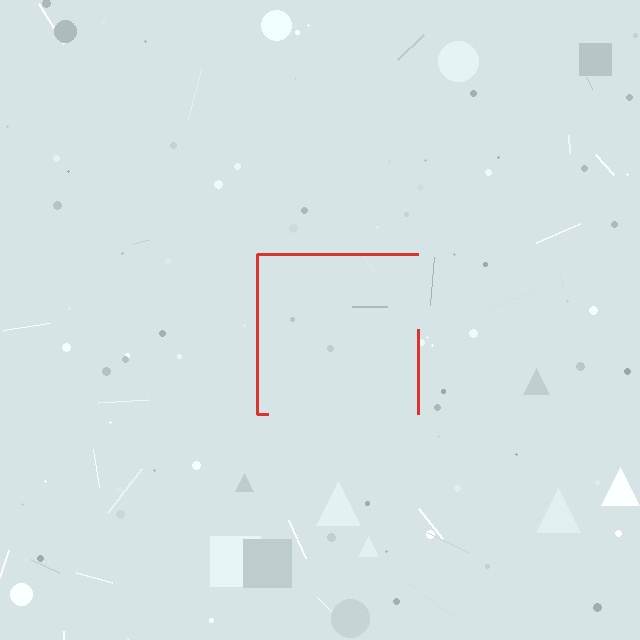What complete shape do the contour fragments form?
The contour fragments form a square.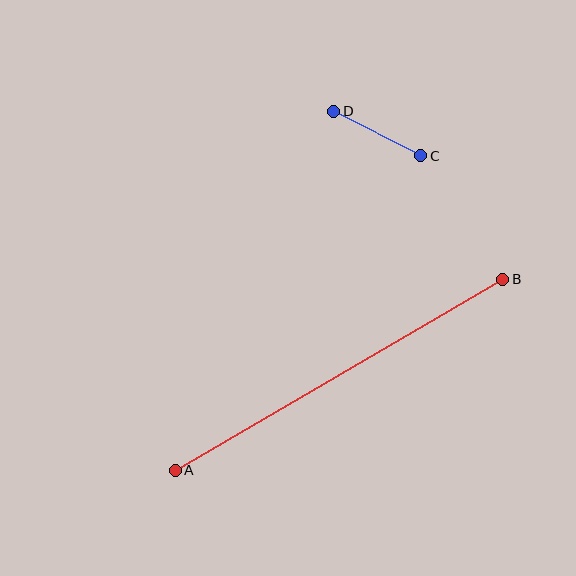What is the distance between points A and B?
The distance is approximately 379 pixels.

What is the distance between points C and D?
The distance is approximately 98 pixels.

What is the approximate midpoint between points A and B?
The midpoint is at approximately (339, 375) pixels.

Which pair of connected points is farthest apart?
Points A and B are farthest apart.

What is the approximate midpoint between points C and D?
The midpoint is at approximately (377, 133) pixels.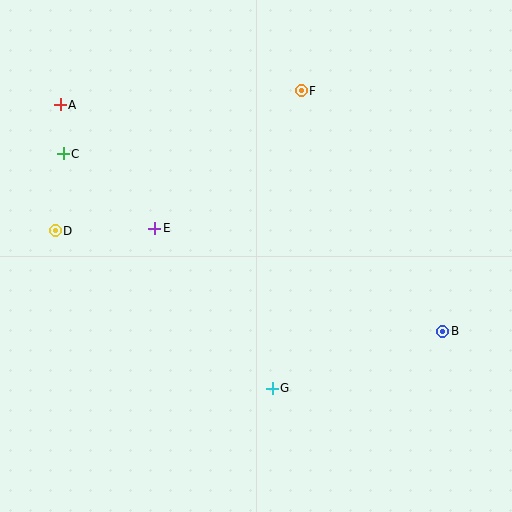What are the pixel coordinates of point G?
Point G is at (272, 388).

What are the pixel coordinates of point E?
Point E is at (155, 228).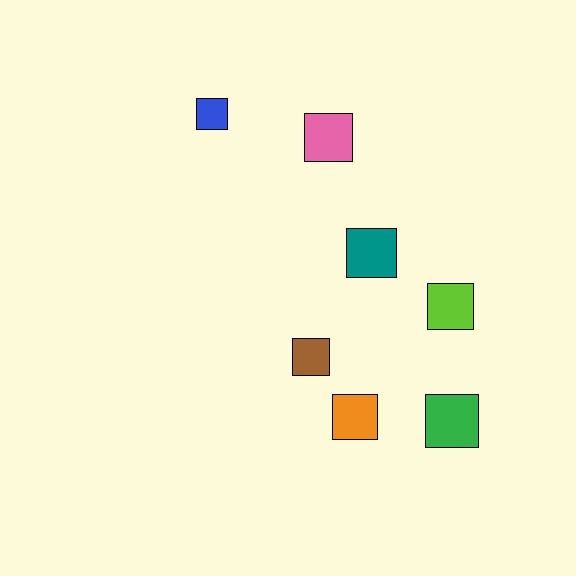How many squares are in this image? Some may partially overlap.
There are 7 squares.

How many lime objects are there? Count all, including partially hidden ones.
There is 1 lime object.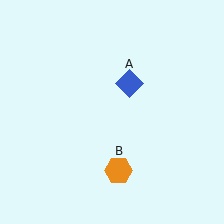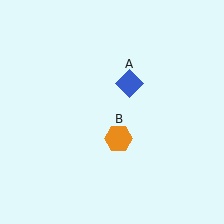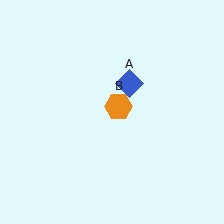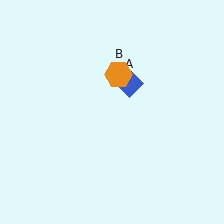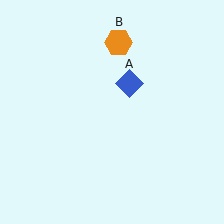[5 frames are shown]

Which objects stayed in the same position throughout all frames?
Blue diamond (object A) remained stationary.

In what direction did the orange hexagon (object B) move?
The orange hexagon (object B) moved up.